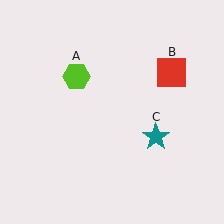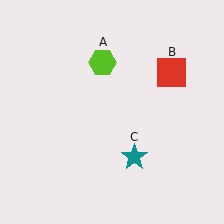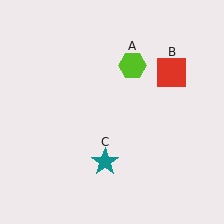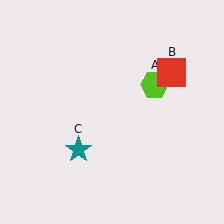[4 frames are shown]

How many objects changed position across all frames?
2 objects changed position: lime hexagon (object A), teal star (object C).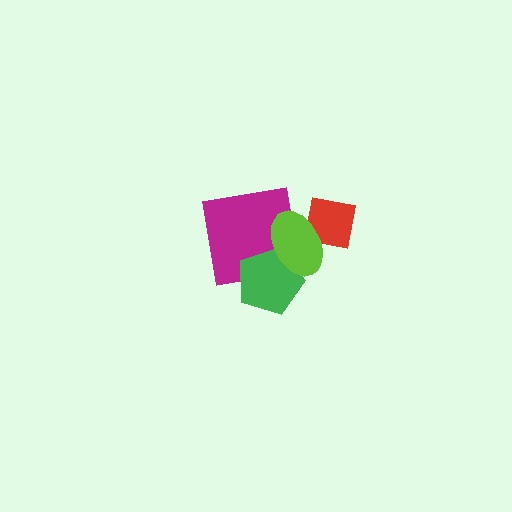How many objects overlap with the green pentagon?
2 objects overlap with the green pentagon.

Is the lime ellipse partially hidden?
No, no other shape covers it.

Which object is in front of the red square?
The lime ellipse is in front of the red square.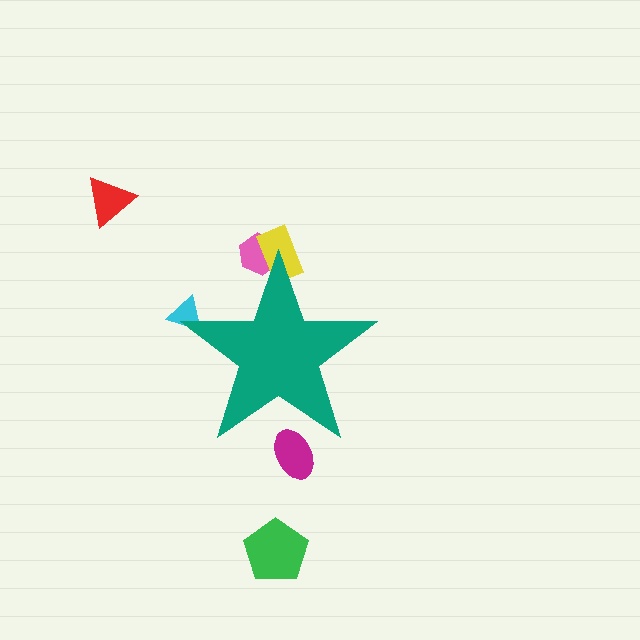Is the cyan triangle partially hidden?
Yes, the cyan triangle is partially hidden behind the teal star.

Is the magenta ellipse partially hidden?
Yes, the magenta ellipse is partially hidden behind the teal star.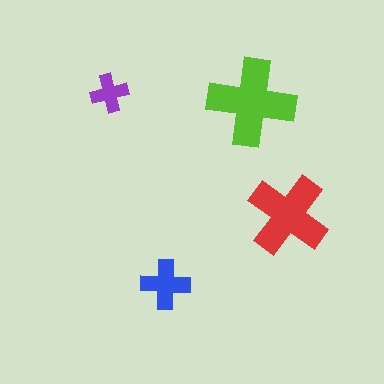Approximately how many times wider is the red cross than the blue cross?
About 1.5 times wider.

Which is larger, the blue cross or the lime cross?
The lime one.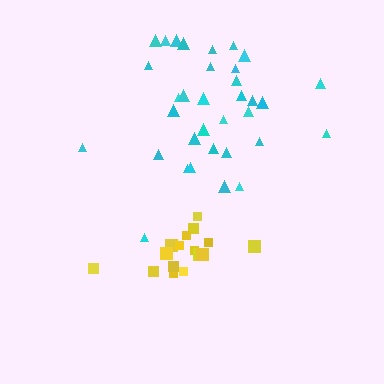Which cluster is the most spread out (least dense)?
Cyan.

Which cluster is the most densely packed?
Yellow.